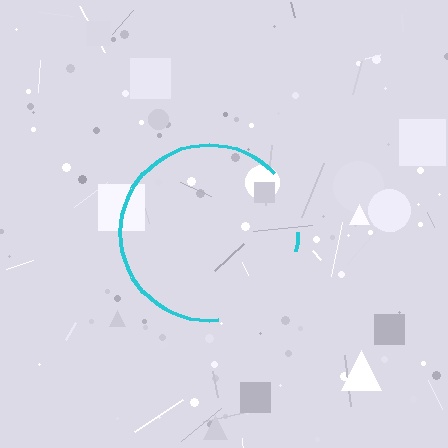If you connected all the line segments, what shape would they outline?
They would outline a circle.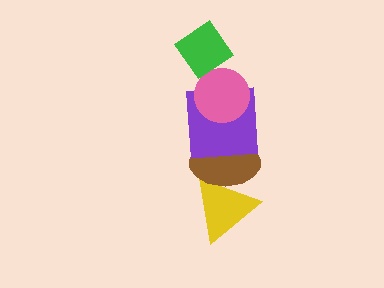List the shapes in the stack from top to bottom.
From top to bottom: the green diamond, the pink circle, the purple square, the brown ellipse, the yellow triangle.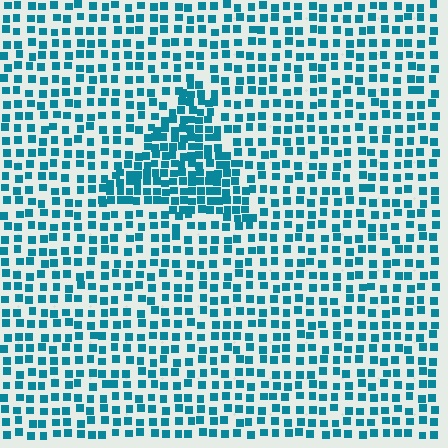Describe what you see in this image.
The image contains small teal elements arranged at two different densities. A triangle-shaped region is visible where the elements are more densely packed than the surrounding area.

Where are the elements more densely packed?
The elements are more densely packed inside the triangle boundary.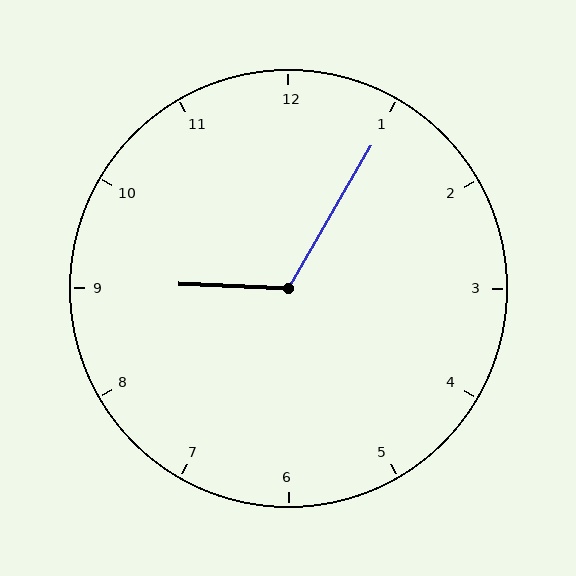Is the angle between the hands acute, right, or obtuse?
It is obtuse.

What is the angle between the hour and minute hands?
Approximately 118 degrees.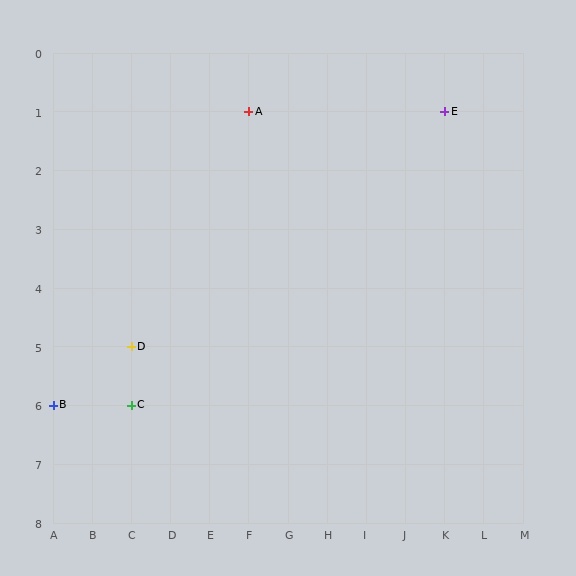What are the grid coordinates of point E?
Point E is at grid coordinates (K, 1).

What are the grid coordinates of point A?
Point A is at grid coordinates (F, 1).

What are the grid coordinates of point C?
Point C is at grid coordinates (C, 6).